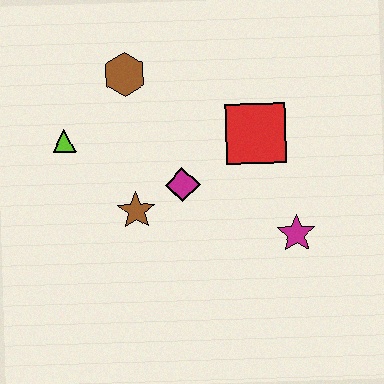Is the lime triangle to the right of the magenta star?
No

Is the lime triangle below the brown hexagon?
Yes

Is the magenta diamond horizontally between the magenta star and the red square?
No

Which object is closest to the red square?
The magenta diamond is closest to the red square.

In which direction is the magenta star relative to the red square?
The magenta star is below the red square.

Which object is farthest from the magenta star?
The lime triangle is farthest from the magenta star.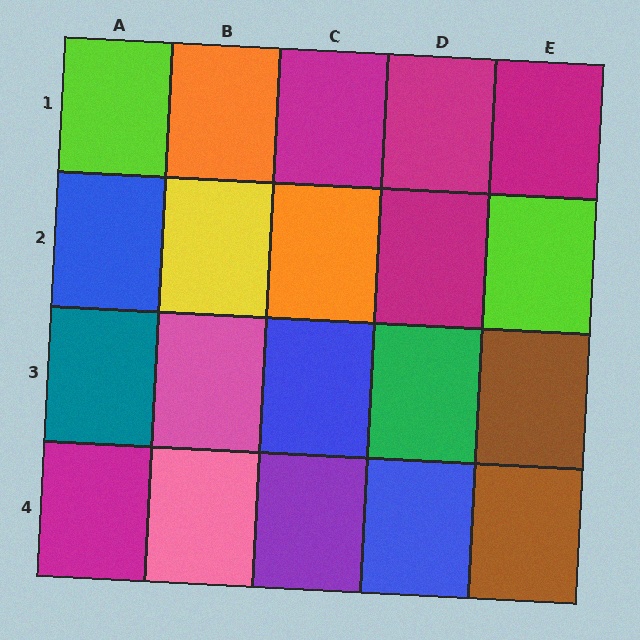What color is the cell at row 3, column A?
Teal.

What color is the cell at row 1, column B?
Orange.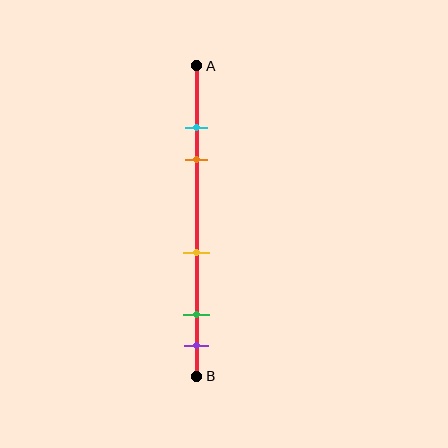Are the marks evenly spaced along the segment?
No, the marks are not evenly spaced.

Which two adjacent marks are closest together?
The cyan and orange marks are the closest adjacent pair.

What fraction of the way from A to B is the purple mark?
The purple mark is approximately 90% (0.9) of the way from A to B.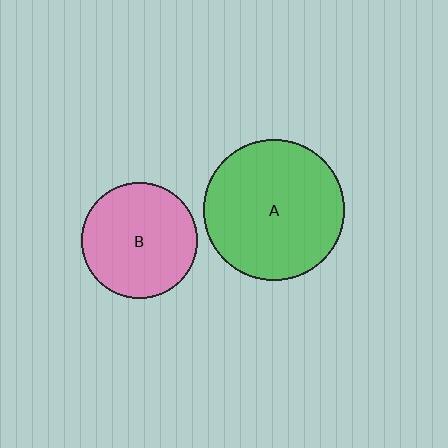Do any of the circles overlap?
No, none of the circles overlap.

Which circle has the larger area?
Circle A (green).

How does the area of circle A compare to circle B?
Approximately 1.5 times.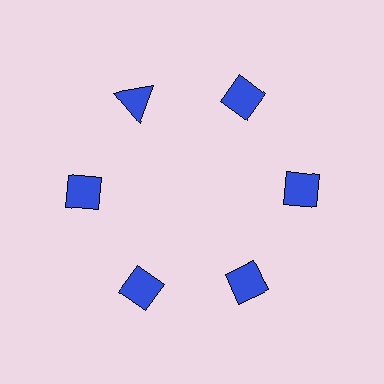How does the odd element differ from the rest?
It has a different shape: triangle instead of diamond.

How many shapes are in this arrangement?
There are 6 shapes arranged in a ring pattern.